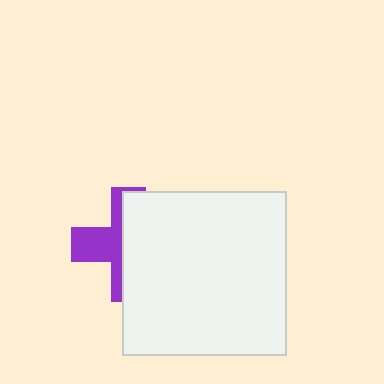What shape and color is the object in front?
The object in front is a white square.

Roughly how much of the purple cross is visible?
A small part of it is visible (roughly 39%).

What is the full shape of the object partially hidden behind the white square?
The partially hidden object is a purple cross.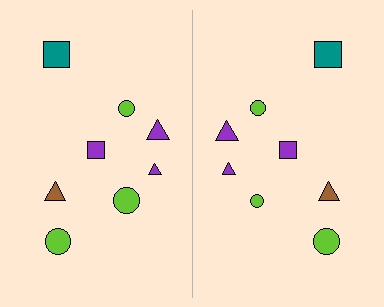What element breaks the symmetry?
The lime circle on the right side has a different size than its mirror counterpart.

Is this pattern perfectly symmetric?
No, the pattern is not perfectly symmetric. The lime circle on the right side has a different size than its mirror counterpart.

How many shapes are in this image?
There are 16 shapes in this image.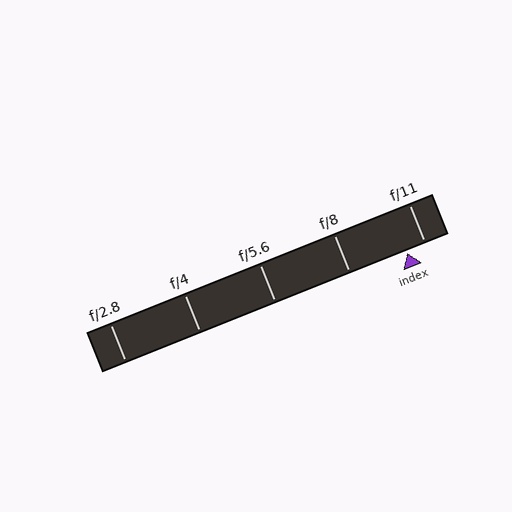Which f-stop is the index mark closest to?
The index mark is closest to f/11.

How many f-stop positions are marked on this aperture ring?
There are 5 f-stop positions marked.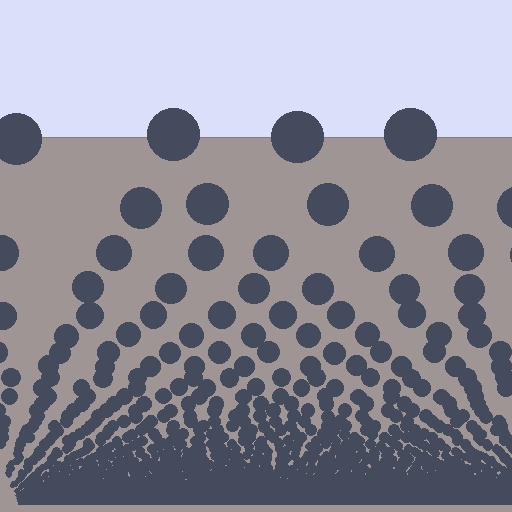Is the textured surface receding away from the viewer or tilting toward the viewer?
The surface appears to tilt toward the viewer. Texture elements get larger and sparser toward the top.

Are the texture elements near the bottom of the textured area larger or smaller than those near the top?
Smaller. The gradient is inverted — elements near the bottom are smaller and denser.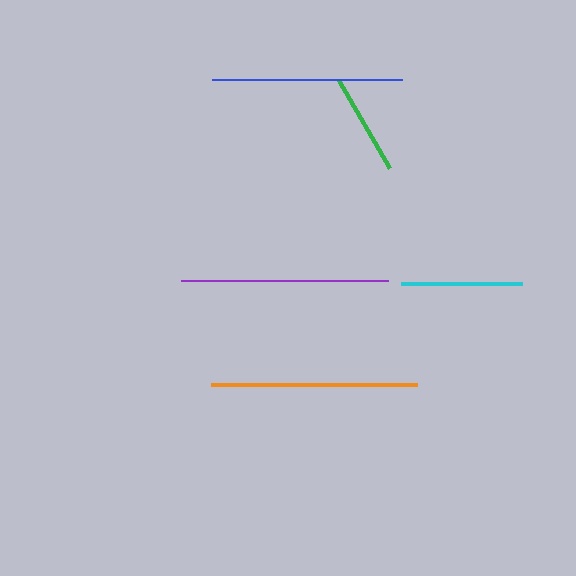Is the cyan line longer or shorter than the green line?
The cyan line is longer than the green line.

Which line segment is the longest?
The purple line is the longest at approximately 207 pixels.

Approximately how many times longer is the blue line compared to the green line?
The blue line is approximately 1.9 times the length of the green line.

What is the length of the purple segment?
The purple segment is approximately 207 pixels long.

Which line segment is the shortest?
The green line is the shortest at approximately 102 pixels.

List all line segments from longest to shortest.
From longest to shortest: purple, orange, blue, cyan, green.